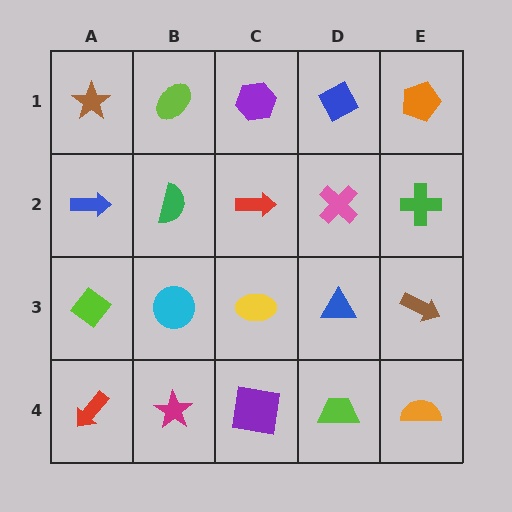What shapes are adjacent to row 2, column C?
A purple hexagon (row 1, column C), a yellow ellipse (row 3, column C), a green semicircle (row 2, column B), a pink cross (row 2, column D).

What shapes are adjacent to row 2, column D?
A blue diamond (row 1, column D), a blue triangle (row 3, column D), a red arrow (row 2, column C), a green cross (row 2, column E).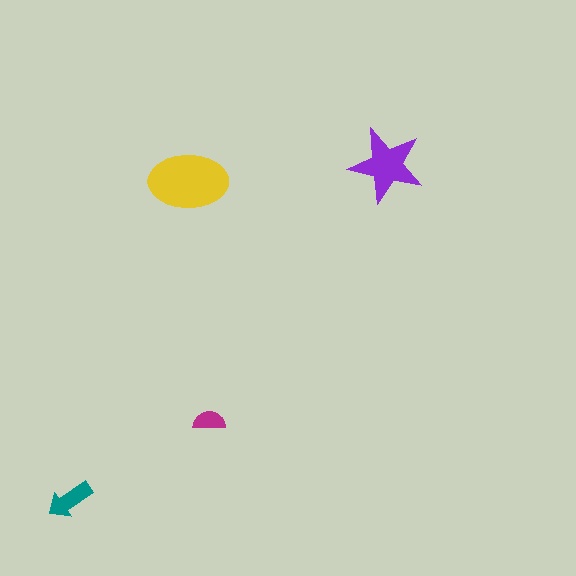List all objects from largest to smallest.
The yellow ellipse, the purple star, the teal arrow, the magenta semicircle.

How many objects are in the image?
There are 4 objects in the image.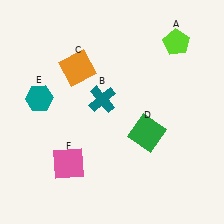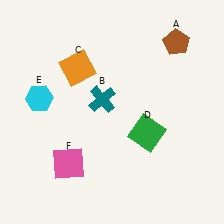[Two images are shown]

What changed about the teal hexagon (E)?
In Image 1, E is teal. In Image 2, it changed to cyan.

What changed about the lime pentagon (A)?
In Image 1, A is lime. In Image 2, it changed to brown.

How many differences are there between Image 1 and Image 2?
There are 2 differences between the two images.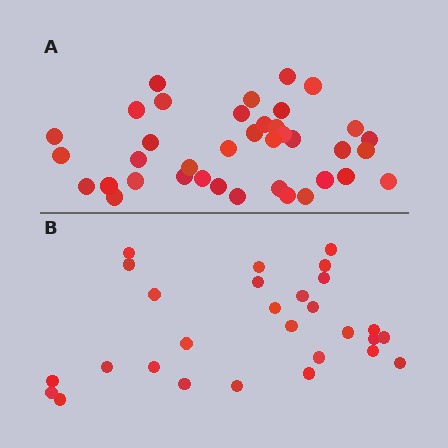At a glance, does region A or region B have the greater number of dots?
Region A (the top region) has more dots.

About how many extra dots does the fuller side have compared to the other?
Region A has roughly 10 or so more dots than region B.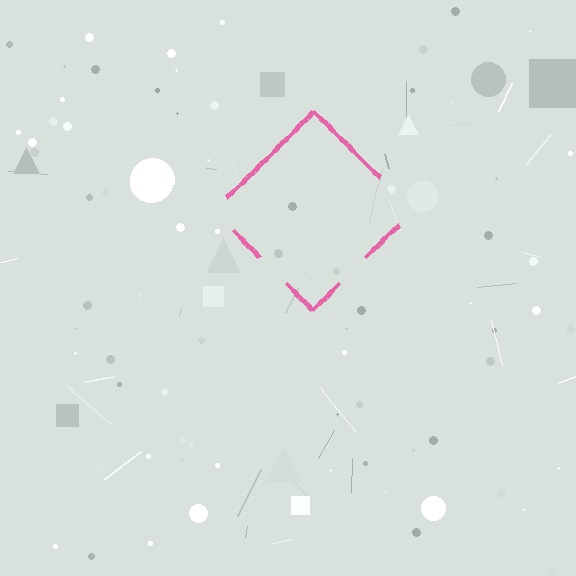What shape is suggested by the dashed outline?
The dashed outline suggests a diamond.